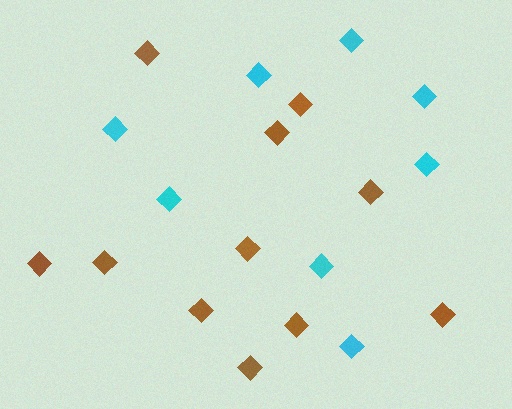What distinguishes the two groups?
There are 2 groups: one group of brown diamonds (11) and one group of cyan diamonds (8).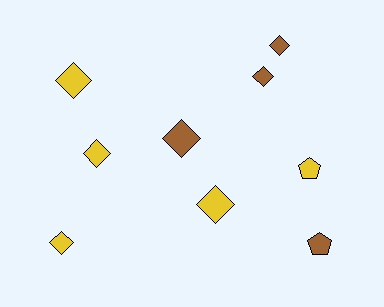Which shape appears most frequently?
Diamond, with 7 objects.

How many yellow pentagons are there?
There is 1 yellow pentagon.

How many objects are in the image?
There are 9 objects.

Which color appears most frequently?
Yellow, with 5 objects.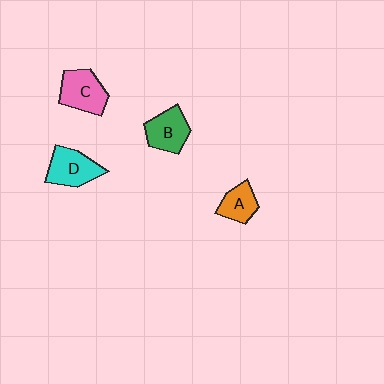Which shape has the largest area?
Shape C (pink).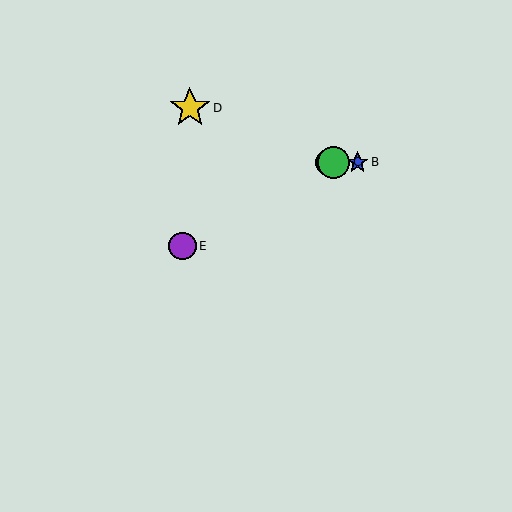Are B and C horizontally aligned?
Yes, both are at y≈162.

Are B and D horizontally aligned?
No, B is at y≈162 and D is at y≈108.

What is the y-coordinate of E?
Object E is at y≈246.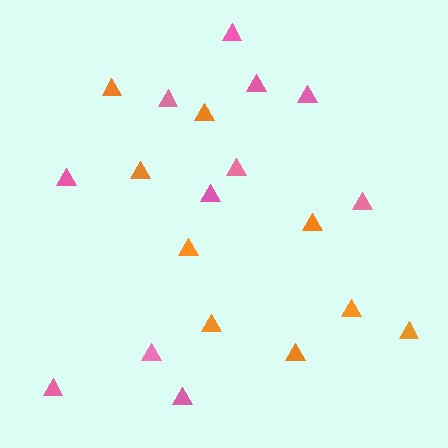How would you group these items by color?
There are 2 groups: one group of pink triangles (11) and one group of orange triangles (9).